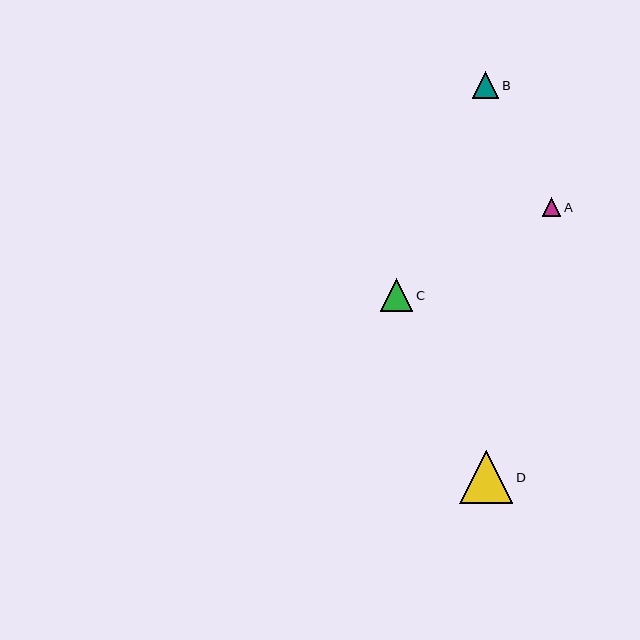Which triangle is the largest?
Triangle D is the largest with a size of approximately 53 pixels.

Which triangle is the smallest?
Triangle A is the smallest with a size of approximately 19 pixels.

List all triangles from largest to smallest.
From largest to smallest: D, C, B, A.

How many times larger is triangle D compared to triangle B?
Triangle D is approximately 2.0 times the size of triangle B.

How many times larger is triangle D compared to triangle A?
Triangle D is approximately 2.8 times the size of triangle A.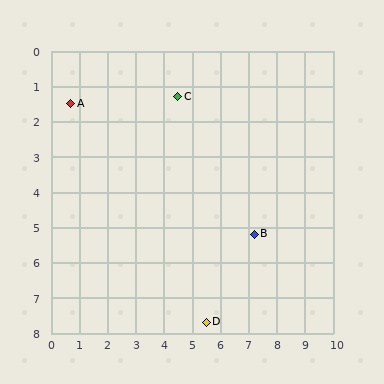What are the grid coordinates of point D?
Point D is at approximately (5.5, 7.7).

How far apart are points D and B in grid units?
Points D and B are about 3.0 grid units apart.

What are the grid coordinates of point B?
Point B is at approximately (7.2, 5.2).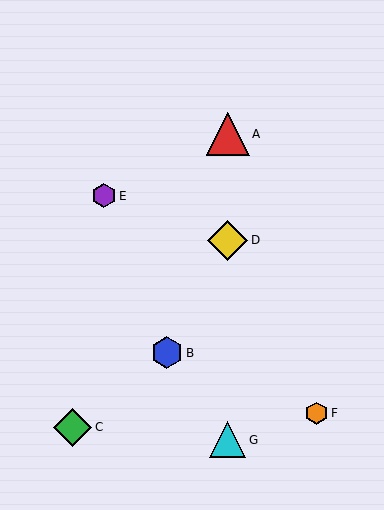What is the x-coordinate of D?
Object D is at x≈228.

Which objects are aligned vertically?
Objects A, D, G are aligned vertically.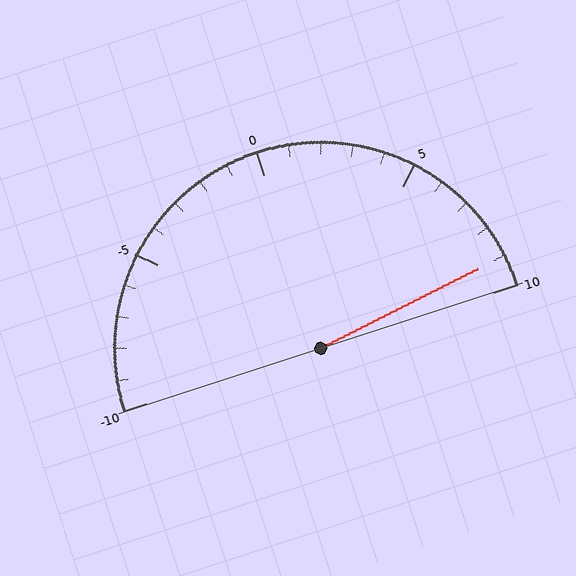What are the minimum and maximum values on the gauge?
The gauge ranges from -10 to 10.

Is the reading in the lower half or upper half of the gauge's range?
The reading is in the upper half of the range (-10 to 10).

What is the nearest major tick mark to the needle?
The nearest major tick mark is 10.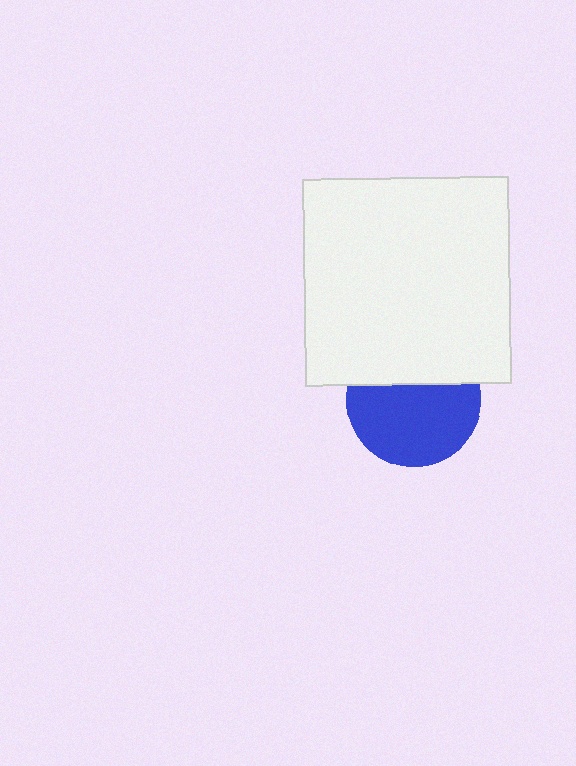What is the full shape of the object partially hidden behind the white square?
The partially hidden object is a blue circle.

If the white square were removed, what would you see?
You would see the complete blue circle.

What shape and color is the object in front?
The object in front is a white square.